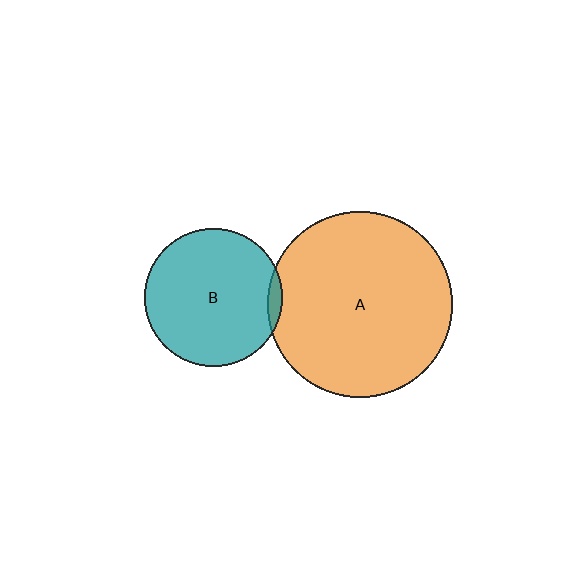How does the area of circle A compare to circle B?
Approximately 1.8 times.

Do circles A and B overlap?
Yes.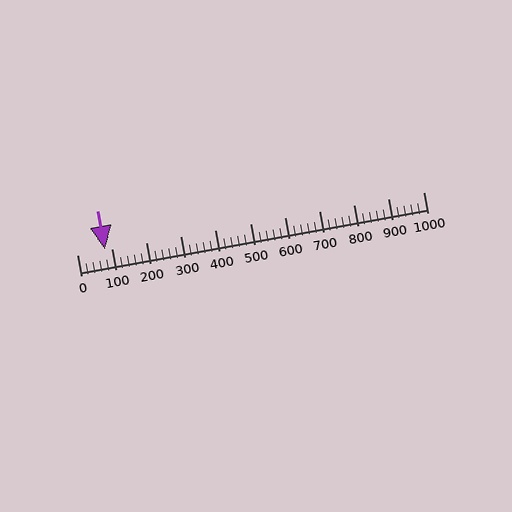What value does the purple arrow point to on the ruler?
The purple arrow points to approximately 80.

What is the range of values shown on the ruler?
The ruler shows values from 0 to 1000.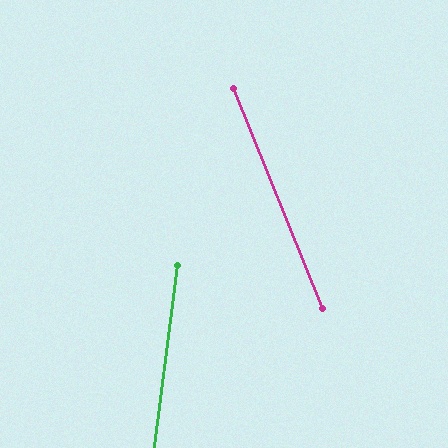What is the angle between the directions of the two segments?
Approximately 29 degrees.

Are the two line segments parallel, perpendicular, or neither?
Neither parallel nor perpendicular — they differ by about 29°.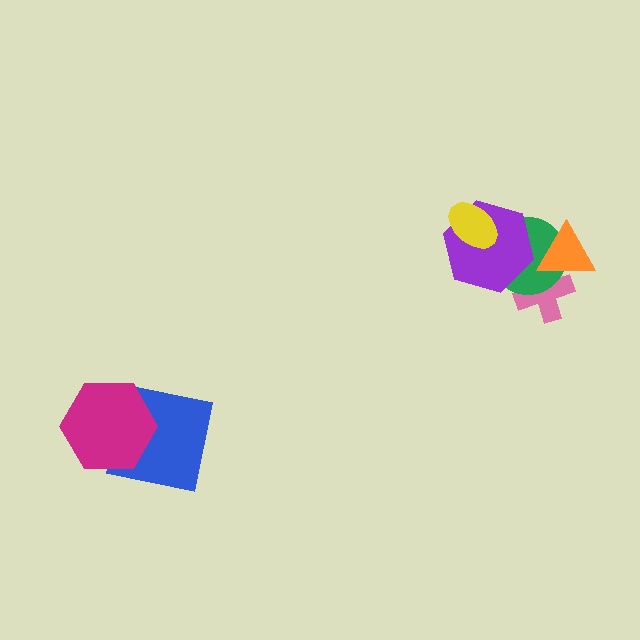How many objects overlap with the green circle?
3 objects overlap with the green circle.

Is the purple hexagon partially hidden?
Yes, it is partially covered by another shape.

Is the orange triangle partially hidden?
No, no other shape covers it.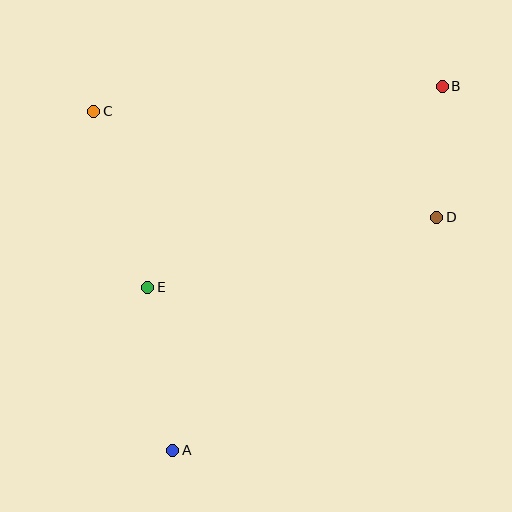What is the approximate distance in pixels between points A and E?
The distance between A and E is approximately 165 pixels.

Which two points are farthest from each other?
Points A and B are farthest from each other.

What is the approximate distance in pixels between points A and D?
The distance between A and D is approximately 352 pixels.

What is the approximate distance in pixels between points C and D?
The distance between C and D is approximately 359 pixels.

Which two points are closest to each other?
Points B and D are closest to each other.